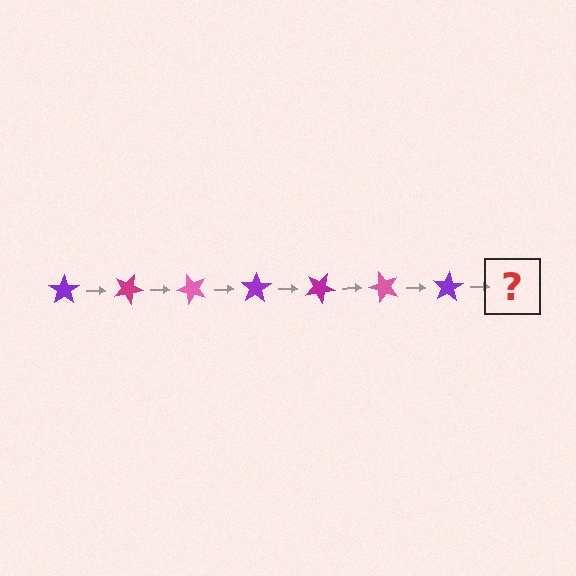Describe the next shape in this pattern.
It should be a magenta star, rotated 175 degrees from the start.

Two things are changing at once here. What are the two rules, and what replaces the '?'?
The two rules are that it rotates 25 degrees each step and the color cycles through purple, magenta, and pink. The '?' should be a magenta star, rotated 175 degrees from the start.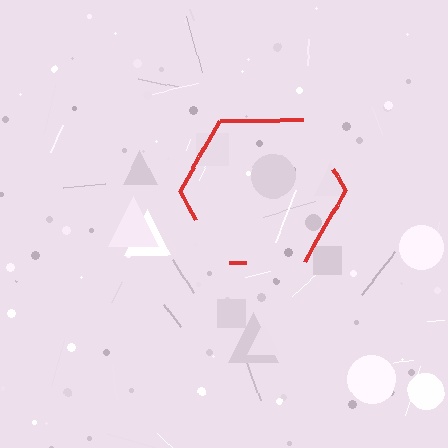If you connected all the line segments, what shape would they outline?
They would outline a hexagon.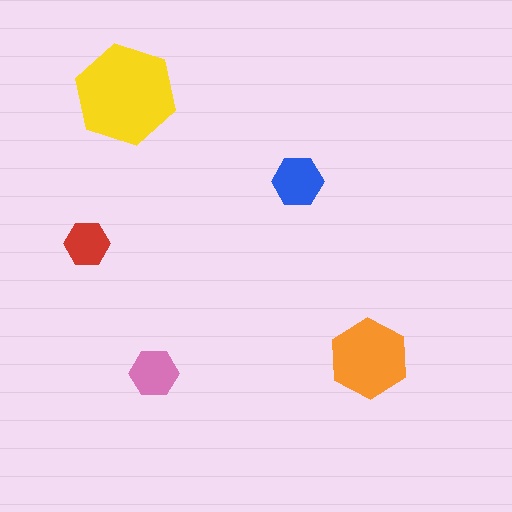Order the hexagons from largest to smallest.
the yellow one, the orange one, the blue one, the pink one, the red one.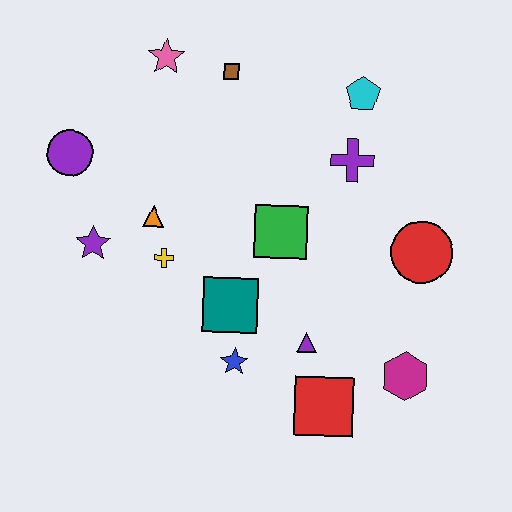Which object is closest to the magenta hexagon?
The red square is closest to the magenta hexagon.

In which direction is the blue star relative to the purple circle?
The blue star is below the purple circle.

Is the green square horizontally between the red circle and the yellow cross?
Yes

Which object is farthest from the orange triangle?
The magenta hexagon is farthest from the orange triangle.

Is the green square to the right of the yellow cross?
Yes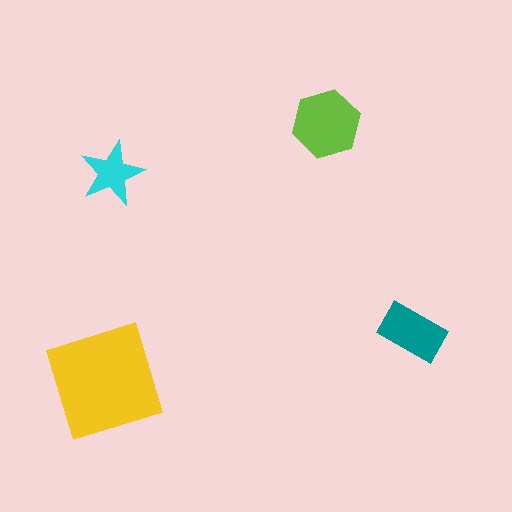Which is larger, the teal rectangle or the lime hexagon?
The lime hexagon.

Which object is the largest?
The yellow square.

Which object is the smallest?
The cyan star.